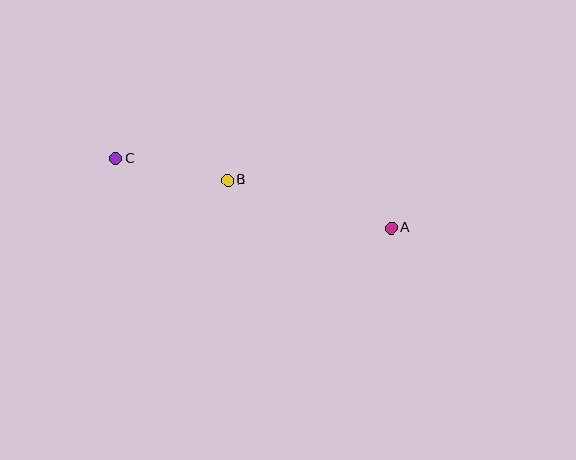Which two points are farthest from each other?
Points A and C are farthest from each other.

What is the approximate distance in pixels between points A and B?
The distance between A and B is approximately 171 pixels.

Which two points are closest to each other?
Points B and C are closest to each other.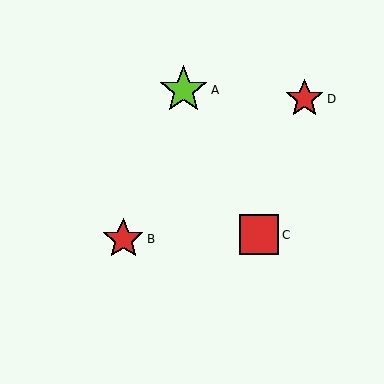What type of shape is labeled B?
Shape B is a red star.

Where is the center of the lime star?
The center of the lime star is at (184, 90).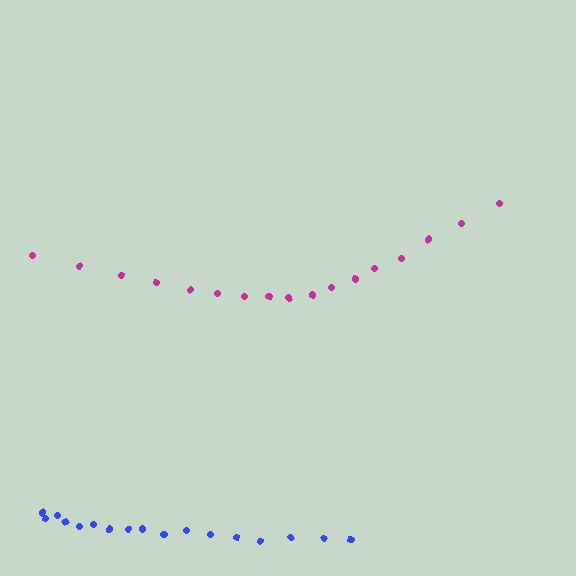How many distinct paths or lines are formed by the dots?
There are 2 distinct paths.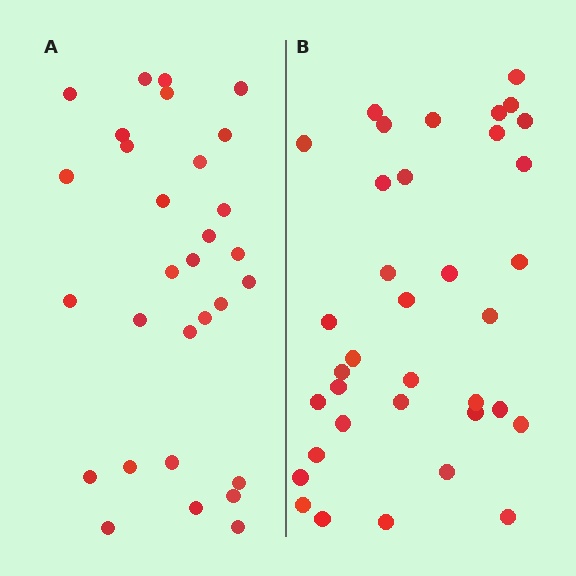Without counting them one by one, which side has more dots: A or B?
Region B (the right region) has more dots.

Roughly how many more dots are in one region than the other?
Region B has about 6 more dots than region A.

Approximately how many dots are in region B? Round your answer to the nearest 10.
About 40 dots. (The exact count is 36, which rounds to 40.)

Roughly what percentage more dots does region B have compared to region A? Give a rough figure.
About 20% more.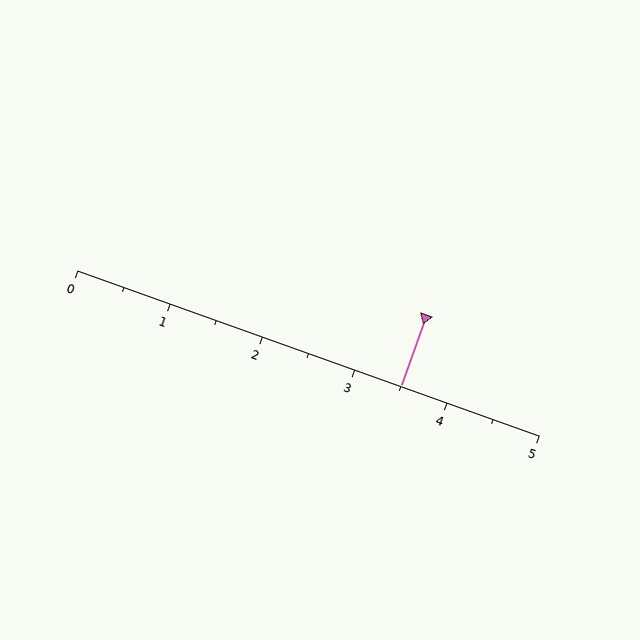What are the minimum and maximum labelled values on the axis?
The axis runs from 0 to 5.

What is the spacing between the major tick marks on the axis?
The major ticks are spaced 1 apart.